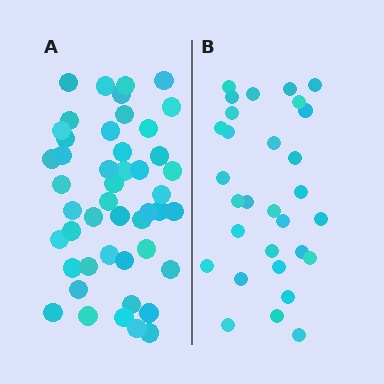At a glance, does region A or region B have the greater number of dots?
Region A (the left region) has more dots.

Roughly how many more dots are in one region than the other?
Region A has approximately 15 more dots than region B.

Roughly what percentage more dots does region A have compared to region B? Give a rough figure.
About 55% more.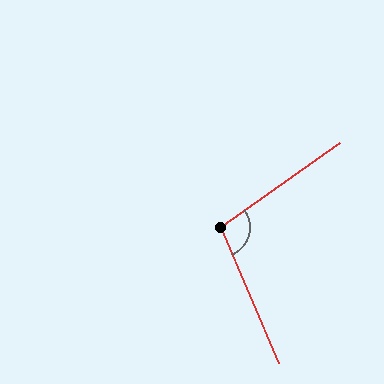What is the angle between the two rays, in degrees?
Approximately 102 degrees.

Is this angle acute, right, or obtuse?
It is obtuse.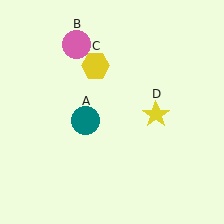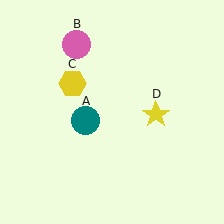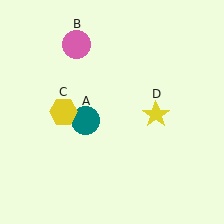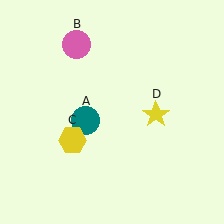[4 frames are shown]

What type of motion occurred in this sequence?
The yellow hexagon (object C) rotated counterclockwise around the center of the scene.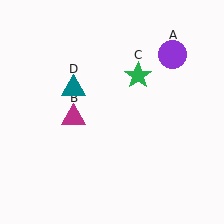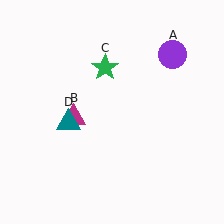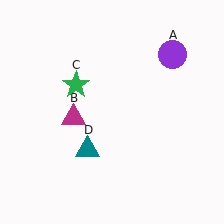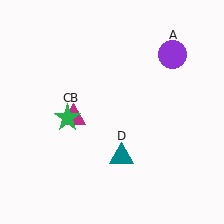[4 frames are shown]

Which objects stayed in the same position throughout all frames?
Purple circle (object A) and magenta triangle (object B) remained stationary.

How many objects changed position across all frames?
2 objects changed position: green star (object C), teal triangle (object D).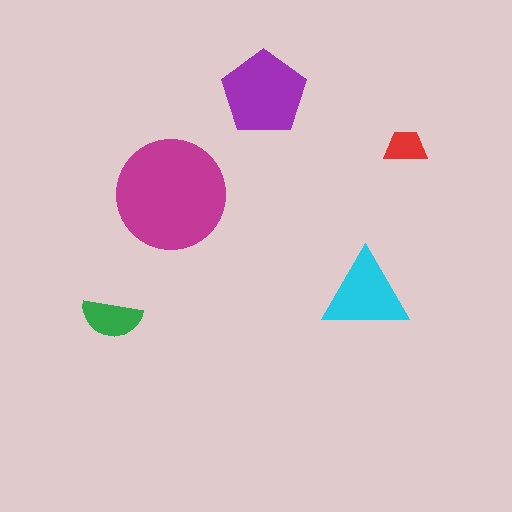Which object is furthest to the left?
The green semicircle is leftmost.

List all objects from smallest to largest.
The red trapezoid, the green semicircle, the cyan triangle, the purple pentagon, the magenta circle.